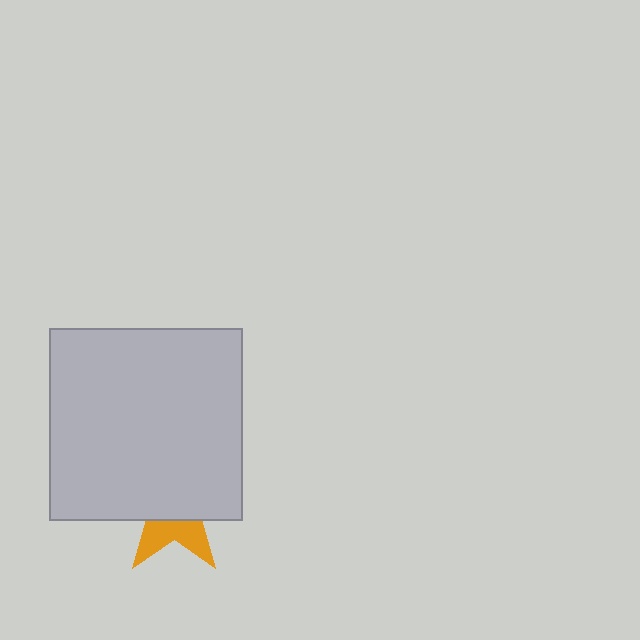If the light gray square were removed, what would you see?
You would see the complete orange star.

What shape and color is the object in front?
The object in front is a light gray square.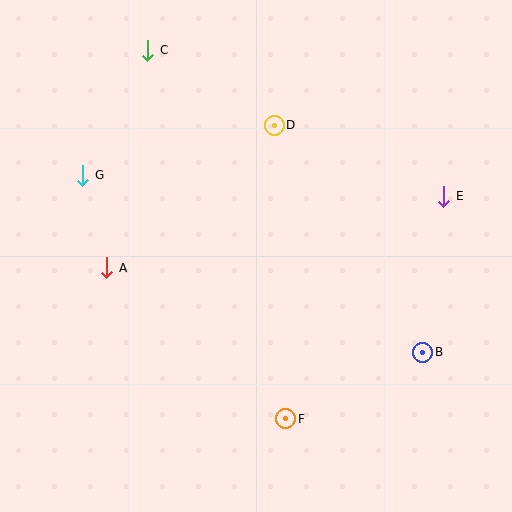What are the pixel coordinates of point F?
Point F is at (286, 419).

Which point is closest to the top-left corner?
Point C is closest to the top-left corner.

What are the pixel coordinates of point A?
Point A is at (107, 268).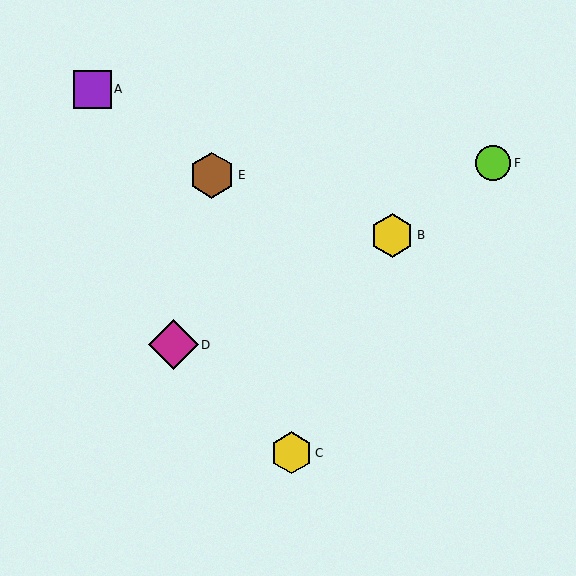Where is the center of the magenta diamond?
The center of the magenta diamond is at (173, 345).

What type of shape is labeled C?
Shape C is a yellow hexagon.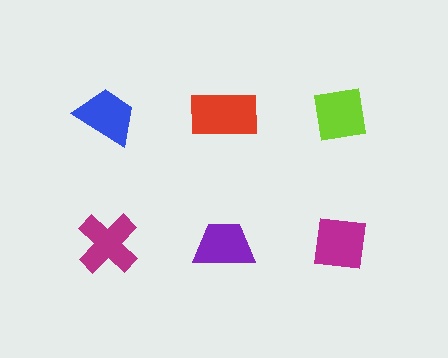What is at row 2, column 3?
A magenta square.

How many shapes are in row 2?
3 shapes.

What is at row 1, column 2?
A red rectangle.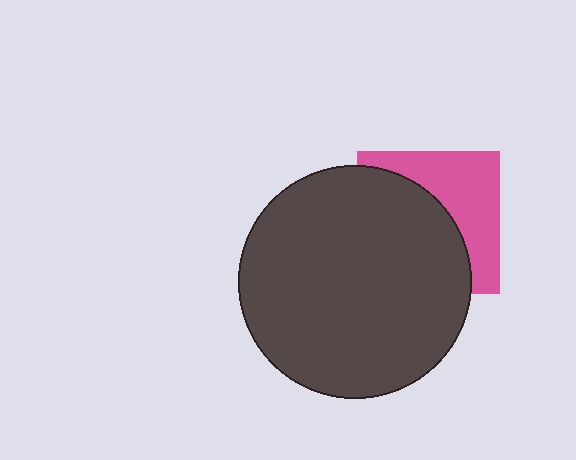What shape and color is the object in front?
The object in front is a dark gray circle.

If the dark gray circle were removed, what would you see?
You would see the complete pink square.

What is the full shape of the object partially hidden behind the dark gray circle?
The partially hidden object is a pink square.